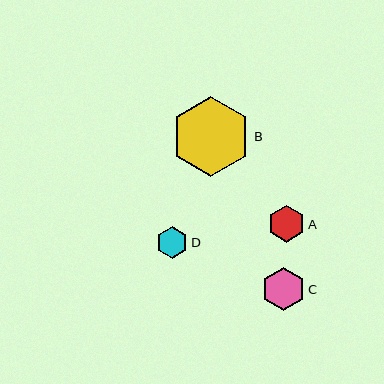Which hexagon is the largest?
Hexagon B is the largest with a size of approximately 80 pixels.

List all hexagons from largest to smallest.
From largest to smallest: B, C, A, D.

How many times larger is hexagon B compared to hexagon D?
Hexagon B is approximately 2.5 times the size of hexagon D.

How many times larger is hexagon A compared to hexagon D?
Hexagon A is approximately 1.2 times the size of hexagon D.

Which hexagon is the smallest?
Hexagon D is the smallest with a size of approximately 32 pixels.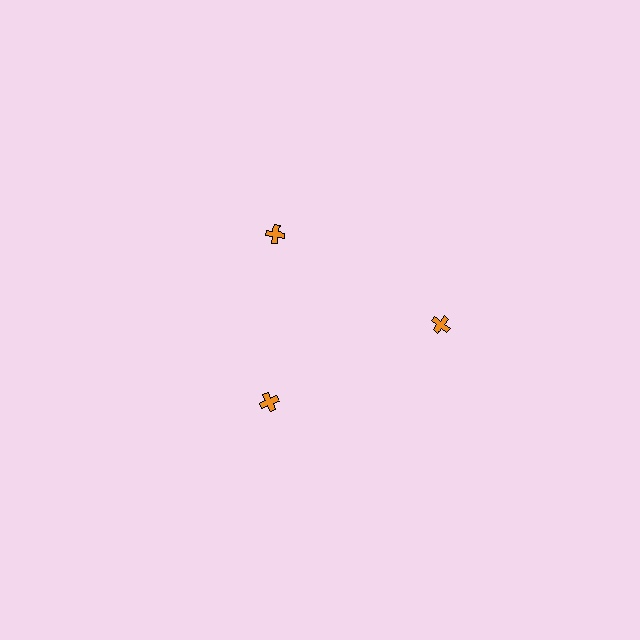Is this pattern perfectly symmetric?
No. The 3 orange crosses are arranged in a ring, but one element near the 3 o'clock position is pushed outward from the center, breaking the 3-fold rotational symmetry.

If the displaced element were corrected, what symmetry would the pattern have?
It would have 3-fold rotational symmetry — the pattern would map onto itself every 120 degrees.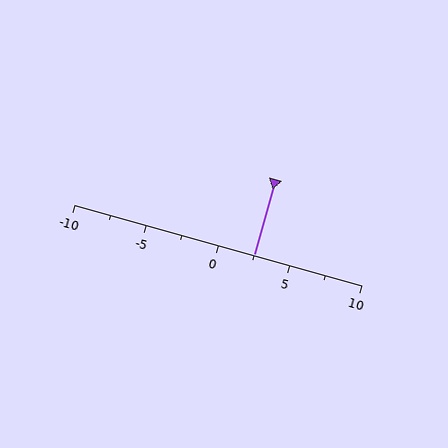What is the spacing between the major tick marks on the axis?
The major ticks are spaced 5 apart.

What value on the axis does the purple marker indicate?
The marker indicates approximately 2.5.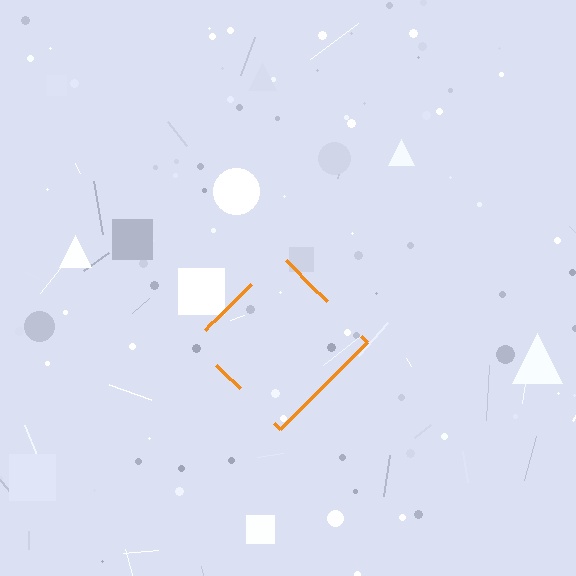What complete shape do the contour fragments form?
The contour fragments form a diamond.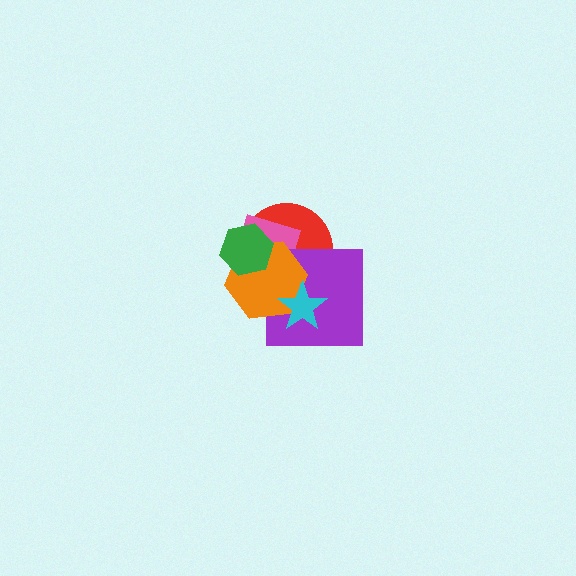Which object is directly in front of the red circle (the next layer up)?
The pink square is directly in front of the red circle.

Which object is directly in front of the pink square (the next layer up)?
The orange hexagon is directly in front of the pink square.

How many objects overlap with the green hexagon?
3 objects overlap with the green hexagon.